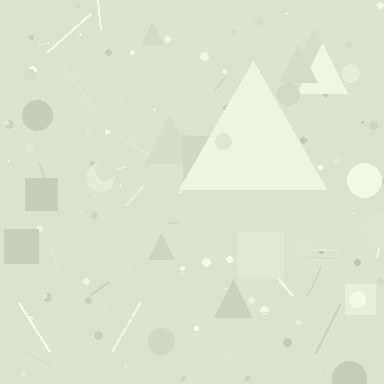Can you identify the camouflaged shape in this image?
The camouflaged shape is a triangle.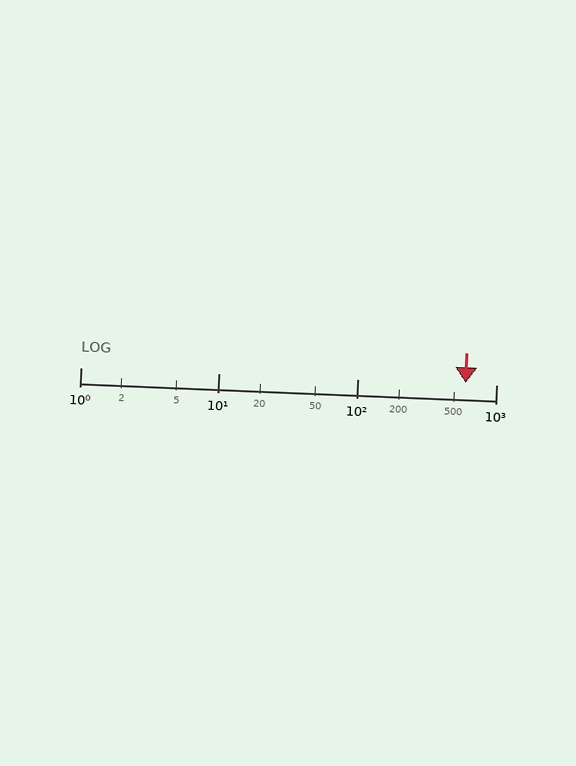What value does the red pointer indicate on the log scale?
The pointer indicates approximately 600.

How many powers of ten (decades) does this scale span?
The scale spans 3 decades, from 1 to 1000.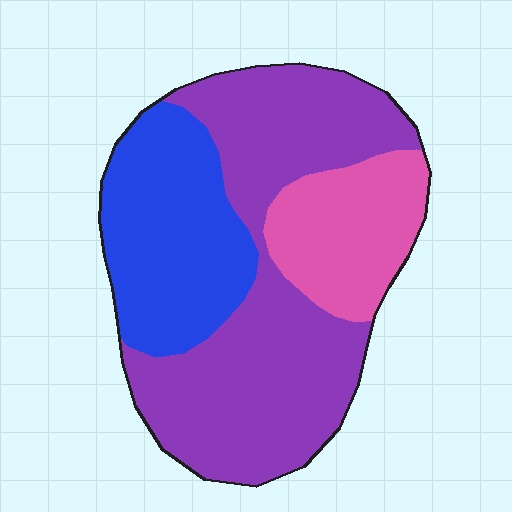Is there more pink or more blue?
Blue.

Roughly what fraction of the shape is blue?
Blue takes up about one quarter (1/4) of the shape.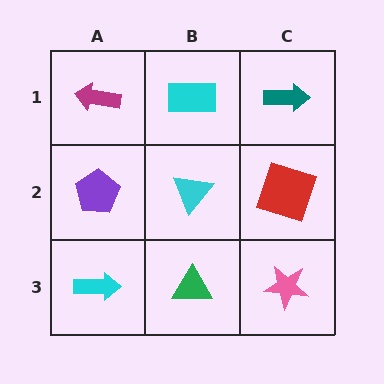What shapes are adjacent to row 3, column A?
A purple pentagon (row 2, column A), a green triangle (row 3, column B).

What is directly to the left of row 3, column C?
A green triangle.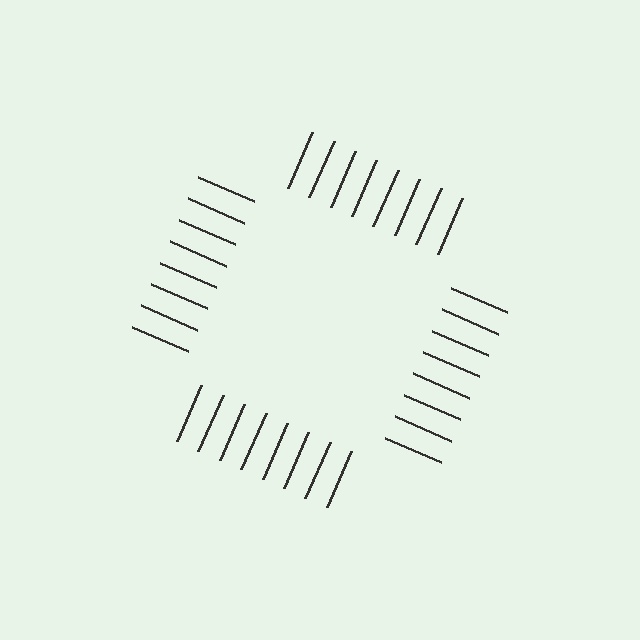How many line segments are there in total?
32 — 8 along each of the 4 edges.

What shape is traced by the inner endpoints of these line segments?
An illusory square — the line segments terminate on its edges but no continuous stroke is drawn.